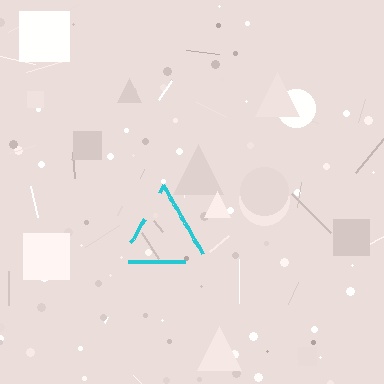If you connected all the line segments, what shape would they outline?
They would outline a triangle.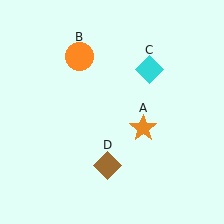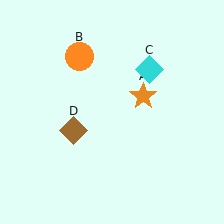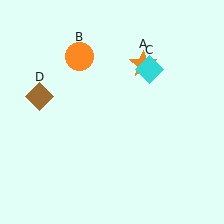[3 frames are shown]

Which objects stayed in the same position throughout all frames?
Orange circle (object B) and cyan diamond (object C) remained stationary.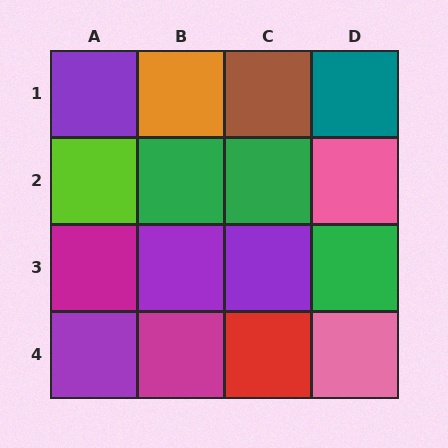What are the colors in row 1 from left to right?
Purple, orange, brown, teal.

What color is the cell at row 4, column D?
Pink.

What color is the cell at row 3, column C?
Purple.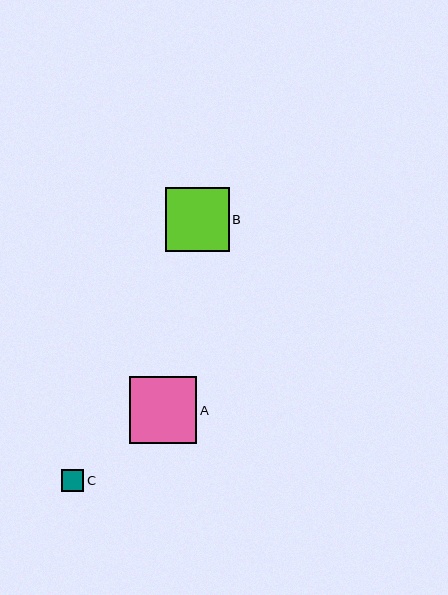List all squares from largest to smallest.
From largest to smallest: A, B, C.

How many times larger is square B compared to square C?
Square B is approximately 2.8 times the size of square C.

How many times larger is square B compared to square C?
Square B is approximately 2.8 times the size of square C.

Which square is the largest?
Square A is the largest with a size of approximately 67 pixels.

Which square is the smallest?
Square C is the smallest with a size of approximately 22 pixels.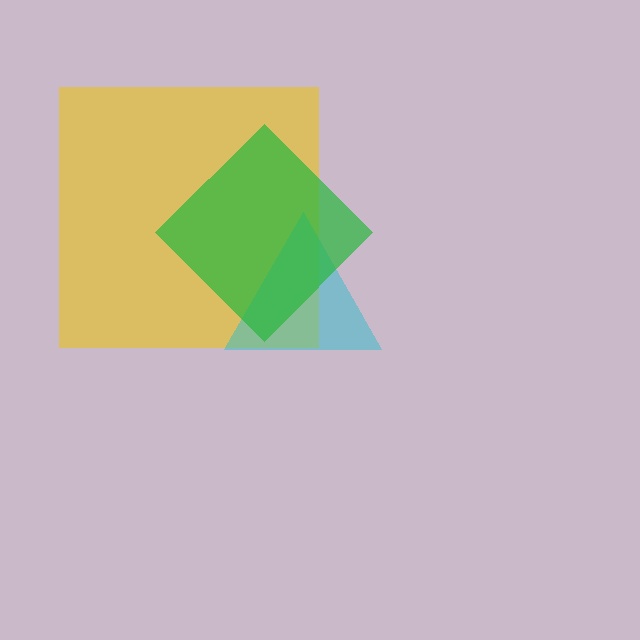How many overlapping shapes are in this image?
There are 3 overlapping shapes in the image.